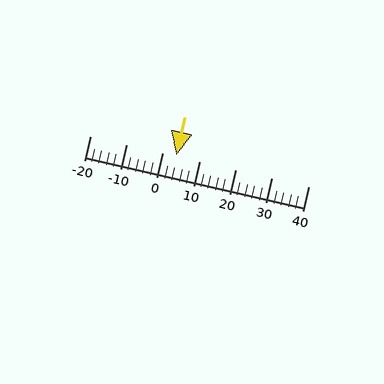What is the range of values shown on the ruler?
The ruler shows values from -20 to 40.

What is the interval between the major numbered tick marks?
The major tick marks are spaced 10 units apart.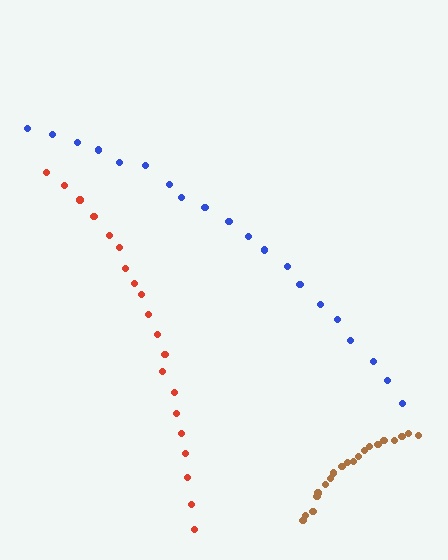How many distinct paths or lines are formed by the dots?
There are 3 distinct paths.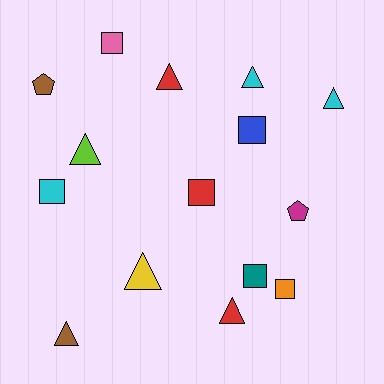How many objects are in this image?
There are 15 objects.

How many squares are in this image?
There are 6 squares.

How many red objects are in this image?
There are 3 red objects.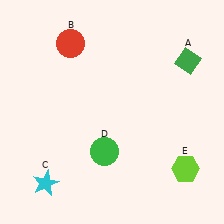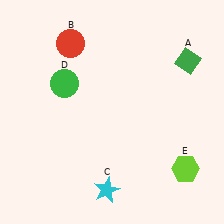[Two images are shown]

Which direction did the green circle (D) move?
The green circle (D) moved up.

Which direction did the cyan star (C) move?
The cyan star (C) moved right.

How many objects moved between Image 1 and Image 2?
2 objects moved between the two images.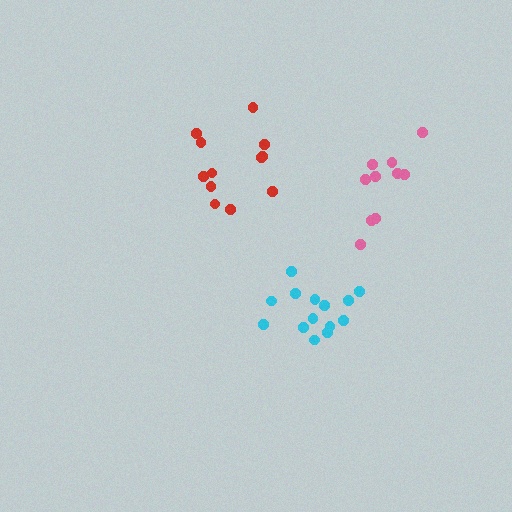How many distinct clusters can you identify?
There are 3 distinct clusters.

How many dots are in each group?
Group 1: 10 dots, Group 2: 12 dots, Group 3: 14 dots (36 total).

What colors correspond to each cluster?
The clusters are colored: pink, red, cyan.